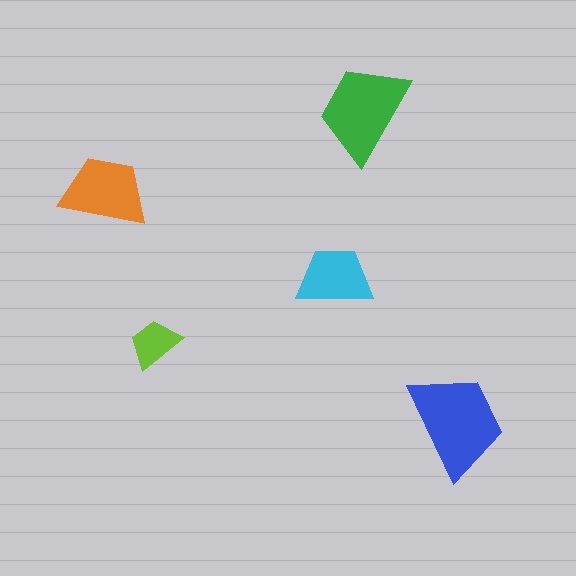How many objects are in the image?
There are 5 objects in the image.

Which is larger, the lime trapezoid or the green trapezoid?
The green one.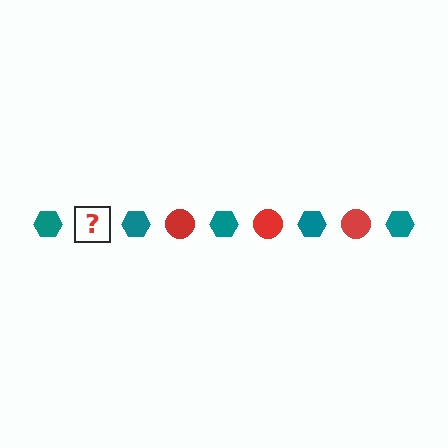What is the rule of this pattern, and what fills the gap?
The rule is that the pattern alternates between teal hexagon and red circle. The gap should be filled with a red circle.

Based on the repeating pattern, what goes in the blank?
The blank should be a red circle.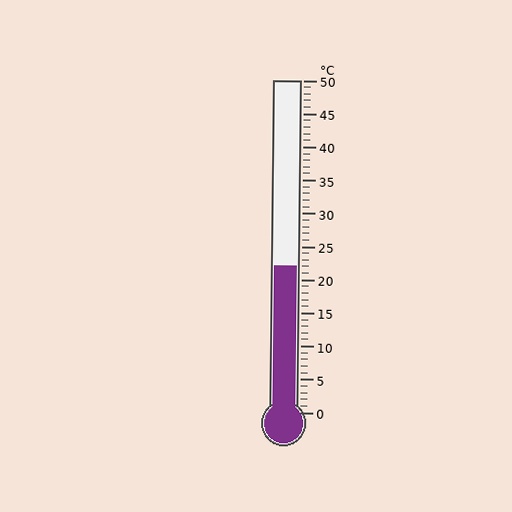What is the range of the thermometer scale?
The thermometer scale ranges from 0°C to 50°C.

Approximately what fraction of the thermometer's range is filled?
The thermometer is filled to approximately 45% of its range.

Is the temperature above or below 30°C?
The temperature is below 30°C.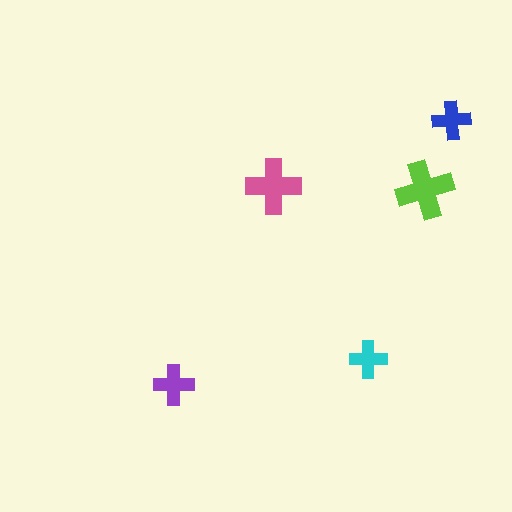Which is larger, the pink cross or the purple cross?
The pink one.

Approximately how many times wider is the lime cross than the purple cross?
About 1.5 times wider.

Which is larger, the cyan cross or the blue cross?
The blue one.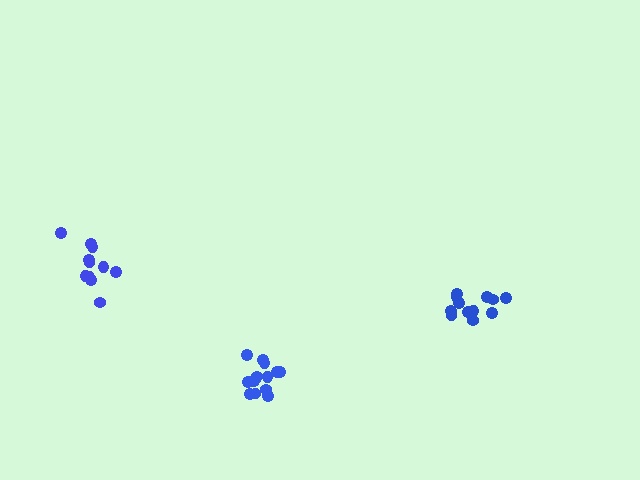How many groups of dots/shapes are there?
There are 3 groups.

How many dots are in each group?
Group 1: 13 dots, Group 2: 11 dots, Group 3: 14 dots (38 total).